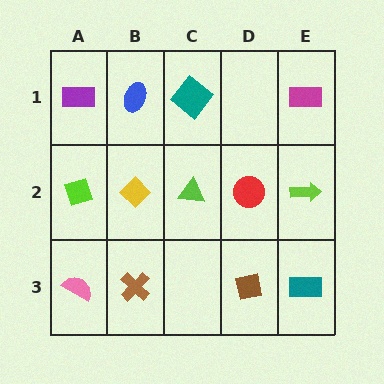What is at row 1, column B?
A blue ellipse.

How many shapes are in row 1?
4 shapes.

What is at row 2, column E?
A lime arrow.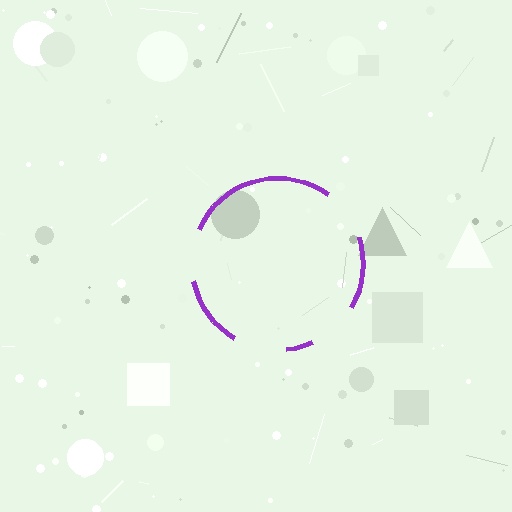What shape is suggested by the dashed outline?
The dashed outline suggests a circle.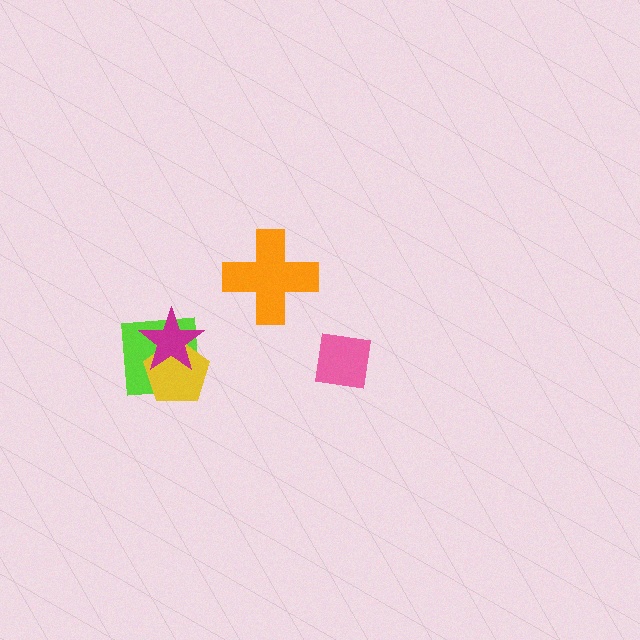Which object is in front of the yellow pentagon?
The magenta star is in front of the yellow pentagon.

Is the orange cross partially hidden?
No, no other shape covers it.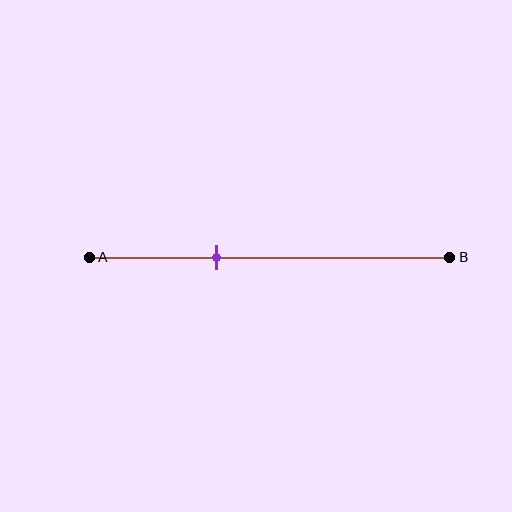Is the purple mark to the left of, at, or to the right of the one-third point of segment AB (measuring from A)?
The purple mark is approximately at the one-third point of segment AB.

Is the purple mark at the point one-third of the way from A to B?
Yes, the mark is approximately at the one-third point.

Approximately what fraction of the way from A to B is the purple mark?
The purple mark is approximately 35% of the way from A to B.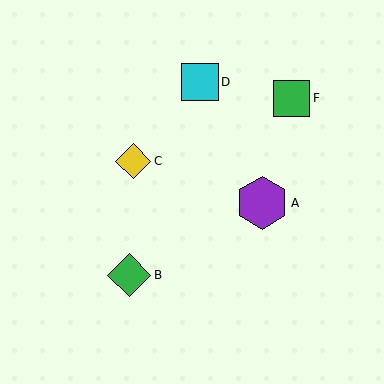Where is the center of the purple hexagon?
The center of the purple hexagon is at (262, 203).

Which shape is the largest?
The purple hexagon (labeled A) is the largest.